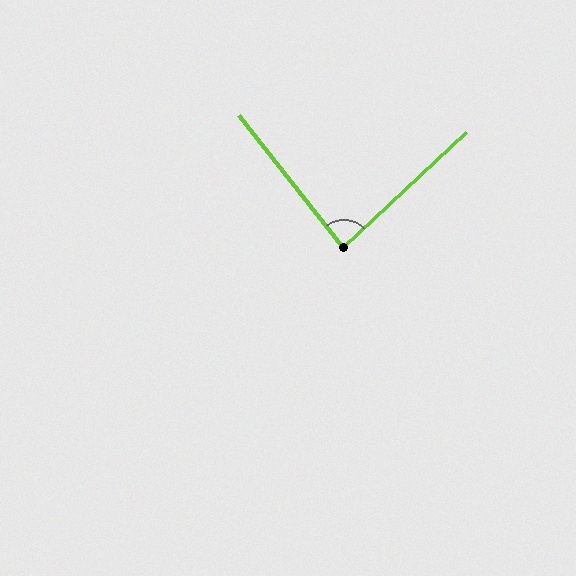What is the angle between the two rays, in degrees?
Approximately 85 degrees.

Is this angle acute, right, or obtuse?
It is approximately a right angle.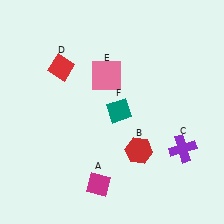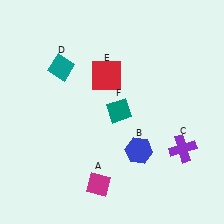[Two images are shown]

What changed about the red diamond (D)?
In Image 1, D is red. In Image 2, it changed to teal.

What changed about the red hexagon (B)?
In Image 1, B is red. In Image 2, it changed to blue.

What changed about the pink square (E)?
In Image 1, E is pink. In Image 2, it changed to red.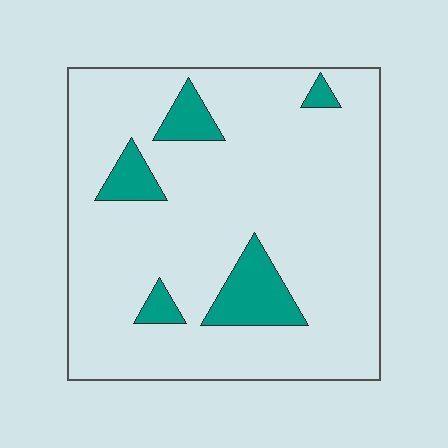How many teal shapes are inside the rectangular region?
5.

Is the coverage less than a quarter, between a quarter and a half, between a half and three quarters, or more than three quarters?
Less than a quarter.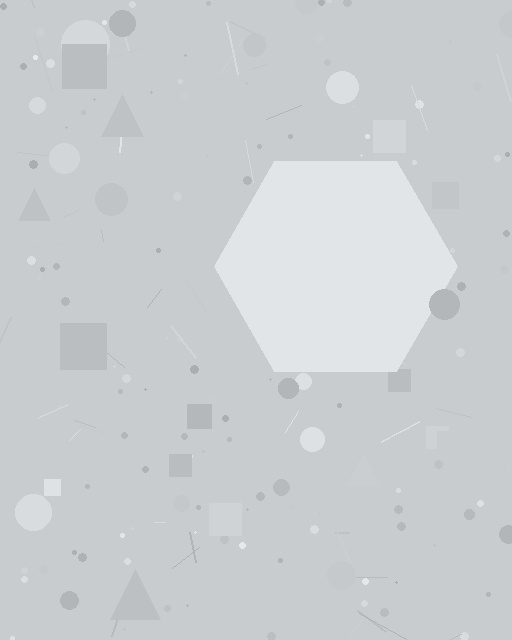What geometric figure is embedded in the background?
A hexagon is embedded in the background.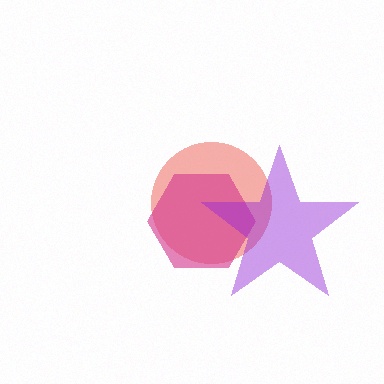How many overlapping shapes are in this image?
There are 3 overlapping shapes in the image.